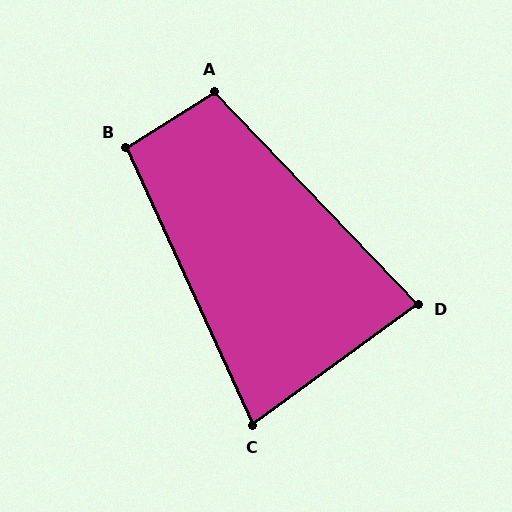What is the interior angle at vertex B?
Approximately 98 degrees (obtuse).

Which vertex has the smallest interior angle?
C, at approximately 78 degrees.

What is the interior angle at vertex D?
Approximately 82 degrees (acute).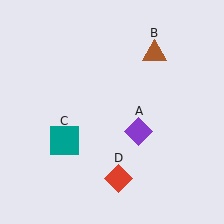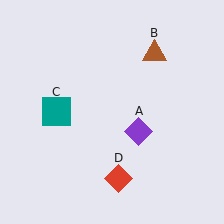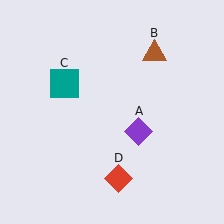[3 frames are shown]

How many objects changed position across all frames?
1 object changed position: teal square (object C).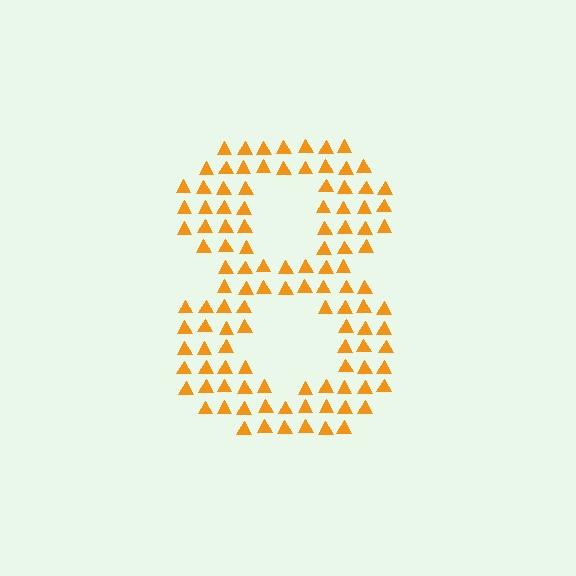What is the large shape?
The large shape is the digit 8.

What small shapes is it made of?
It is made of small triangles.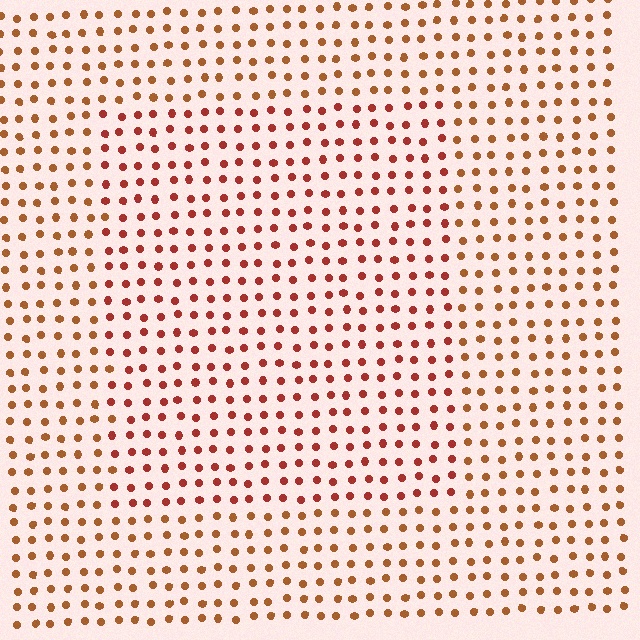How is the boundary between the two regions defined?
The boundary is defined purely by a slight shift in hue (about 23 degrees). Spacing, size, and orientation are identical on both sides.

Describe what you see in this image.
The image is filled with small brown elements in a uniform arrangement. A rectangle-shaped region is visible where the elements are tinted to a slightly different hue, forming a subtle color boundary.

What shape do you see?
I see a rectangle.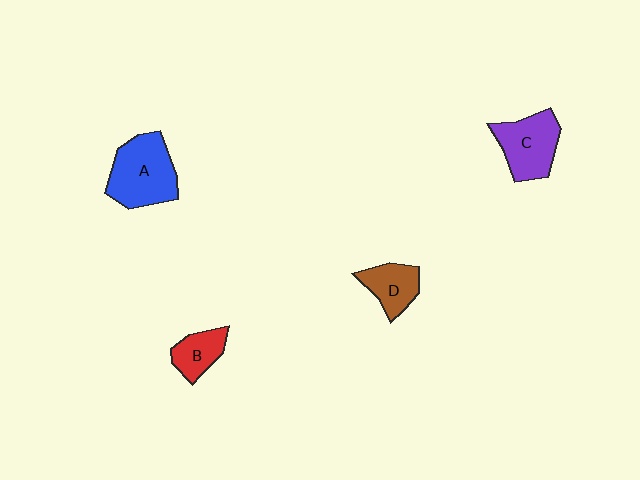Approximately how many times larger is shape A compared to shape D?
Approximately 1.8 times.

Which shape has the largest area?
Shape A (blue).